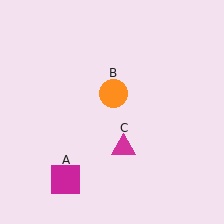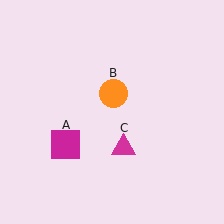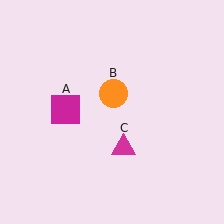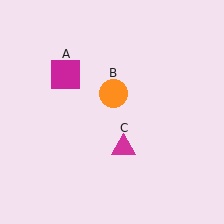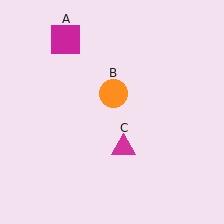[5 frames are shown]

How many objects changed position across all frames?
1 object changed position: magenta square (object A).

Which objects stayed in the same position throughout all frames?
Orange circle (object B) and magenta triangle (object C) remained stationary.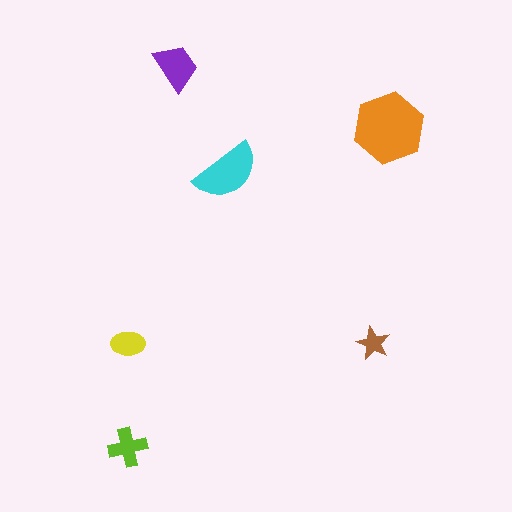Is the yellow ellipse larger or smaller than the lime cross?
Smaller.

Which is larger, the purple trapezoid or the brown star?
The purple trapezoid.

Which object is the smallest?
The brown star.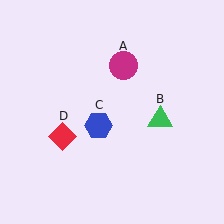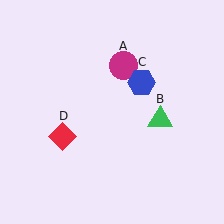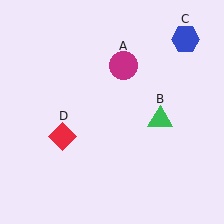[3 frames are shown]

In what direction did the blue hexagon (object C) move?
The blue hexagon (object C) moved up and to the right.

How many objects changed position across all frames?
1 object changed position: blue hexagon (object C).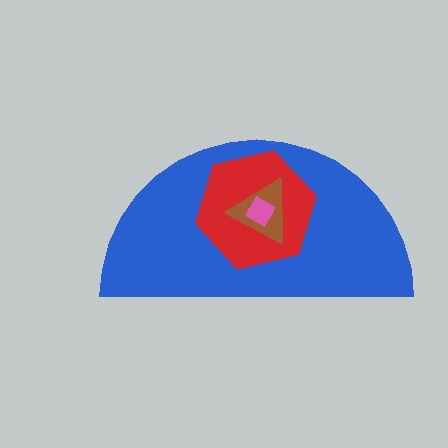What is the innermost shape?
The pink diamond.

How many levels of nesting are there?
4.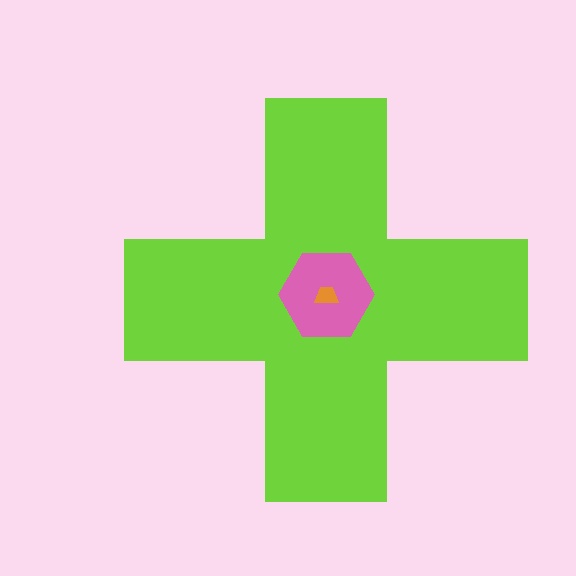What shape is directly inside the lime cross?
The pink hexagon.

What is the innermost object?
The orange trapezoid.